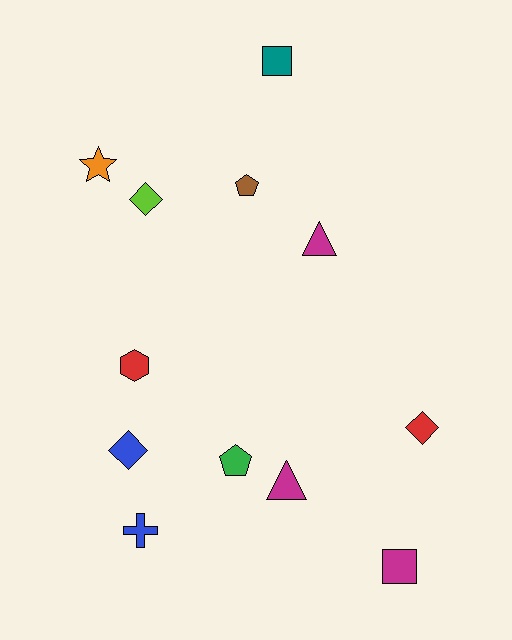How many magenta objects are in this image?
There are 3 magenta objects.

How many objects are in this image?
There are 12 objects.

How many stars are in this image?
There is 1 star.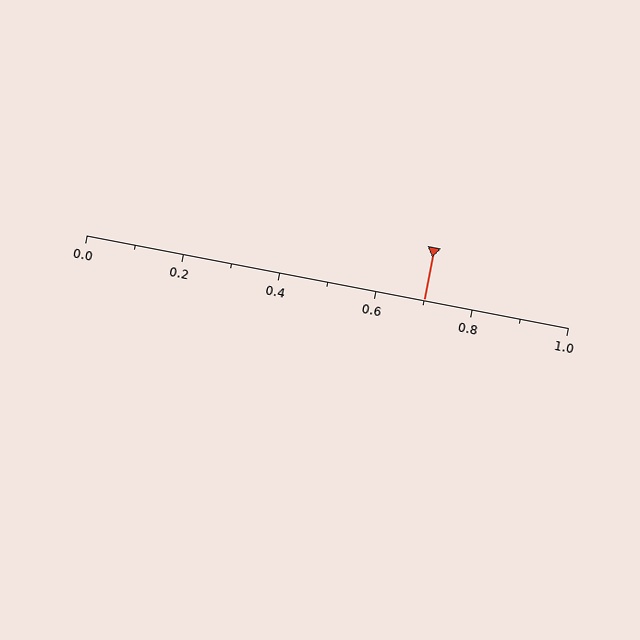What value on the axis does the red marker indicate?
The marker indicates approximately 0.7.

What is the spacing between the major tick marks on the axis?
The major ticks are spaced 0.2 apart.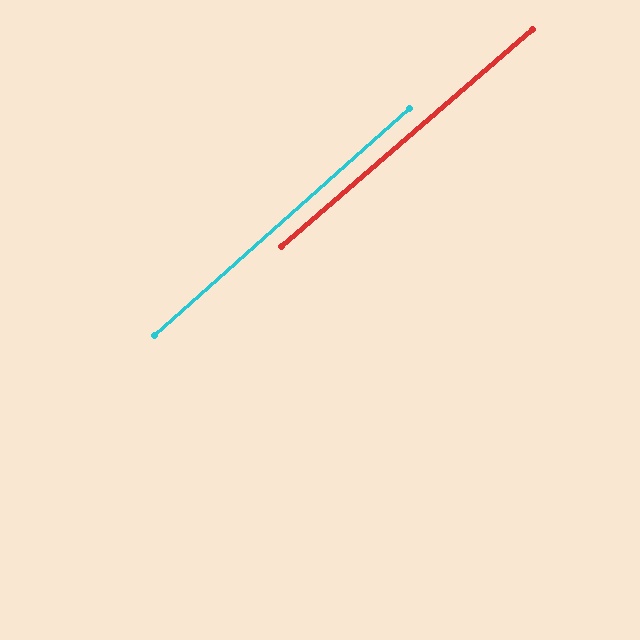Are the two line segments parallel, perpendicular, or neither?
Parallel — their directions differ by only 0.8°.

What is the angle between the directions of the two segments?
Approximately 1 degree.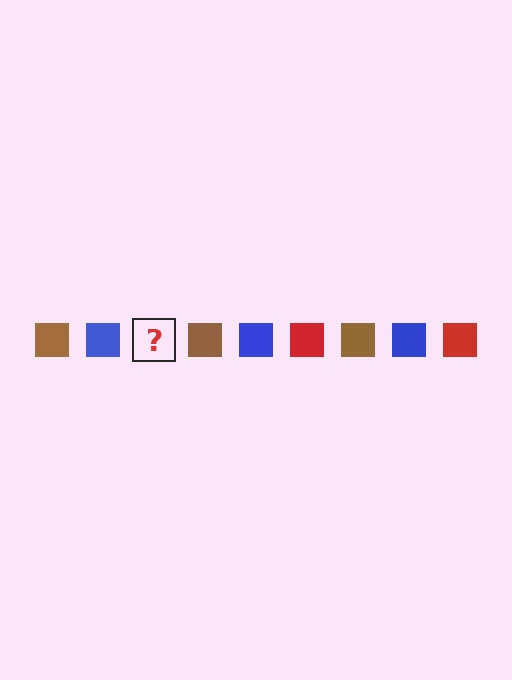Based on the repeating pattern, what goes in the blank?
The blank should be a red square.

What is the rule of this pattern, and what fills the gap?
The rule is that the pattern cycles through brown, blue, red squares. The gap should be filled with a red square.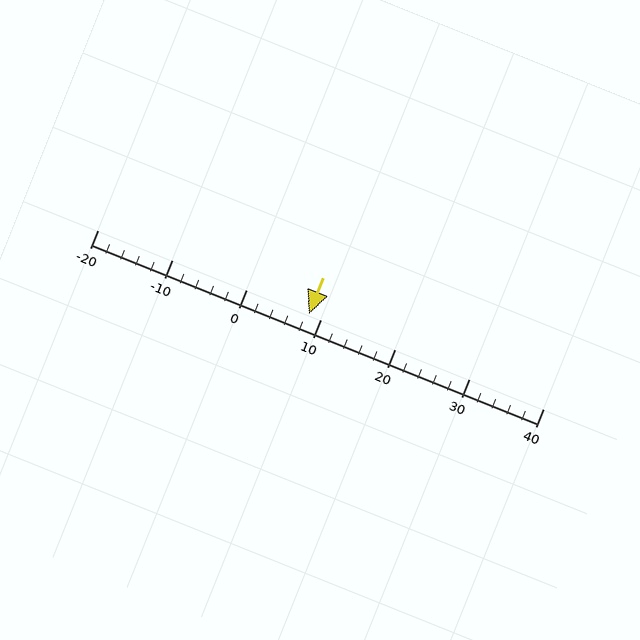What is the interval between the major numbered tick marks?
The major tick marks are spaced 10 units apart.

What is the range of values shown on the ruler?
The ruler shows values from -20 to 40.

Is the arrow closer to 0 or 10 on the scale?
The arrow is closer to 10.